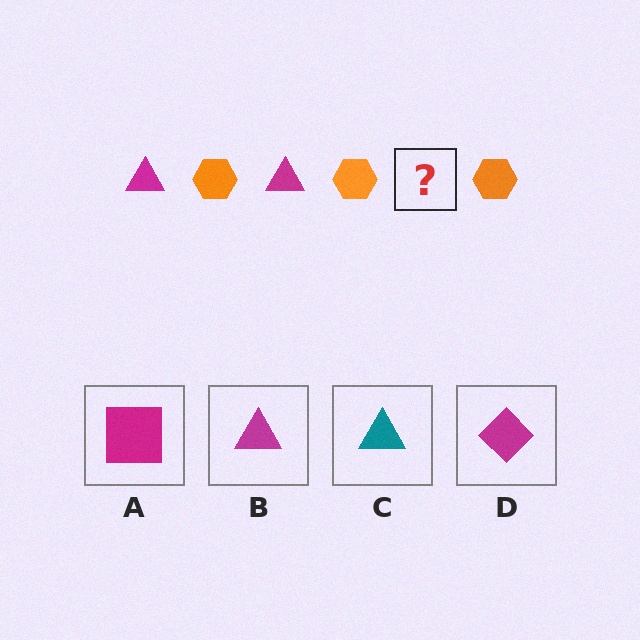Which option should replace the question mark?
Option B.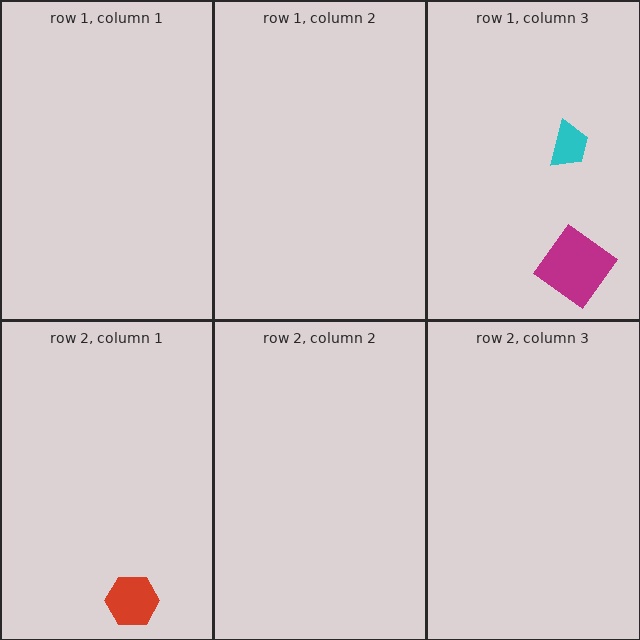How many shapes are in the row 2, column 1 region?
1.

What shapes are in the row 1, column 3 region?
The magenta diamond, the cyan trapezoid.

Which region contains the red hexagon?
The row 2, column 1 region.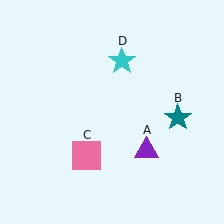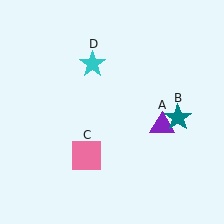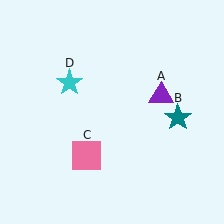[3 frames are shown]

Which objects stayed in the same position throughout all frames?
Teal star (object B) and pink square (object C) remained stationary.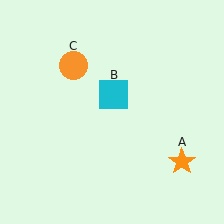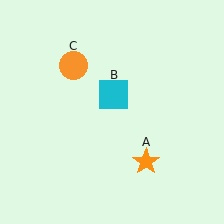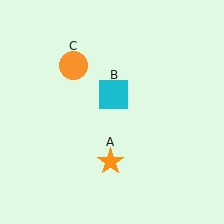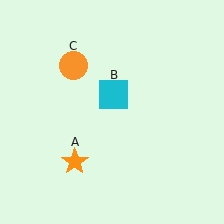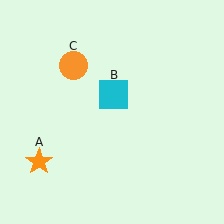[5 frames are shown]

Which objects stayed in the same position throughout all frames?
Cyan square (object B) and orange circle (object C) remained stationary.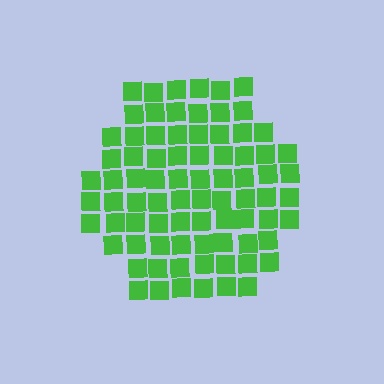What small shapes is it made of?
It is made of small squares.